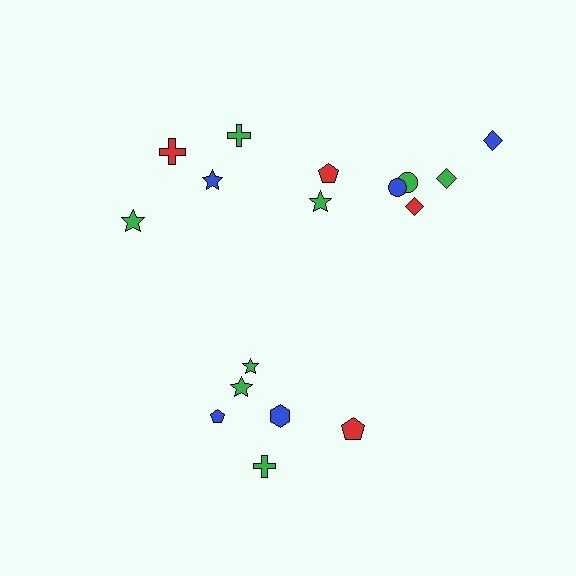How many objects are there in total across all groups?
There are 17 objects.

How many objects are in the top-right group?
There are 7 objects.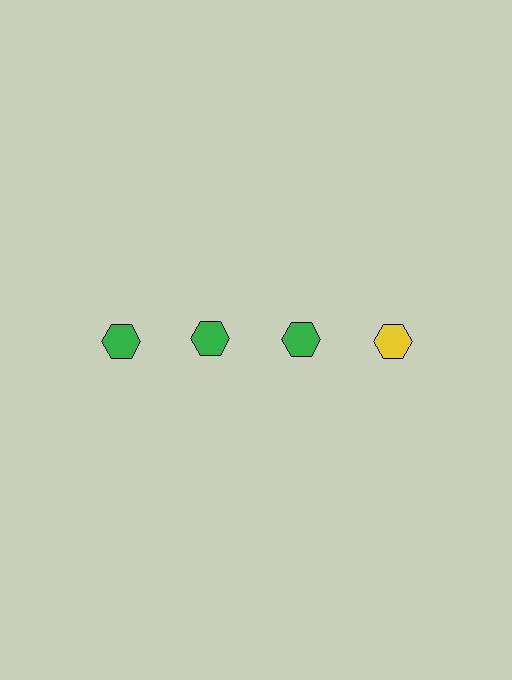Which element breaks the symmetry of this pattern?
The yellow hexagon in the top row, second from right column breaks the symmetry. All other shapes are green hexagons.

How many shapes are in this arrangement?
There are 4 shapes arranged in a grid pattern.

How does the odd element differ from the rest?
It has a different color: yellow instead of green.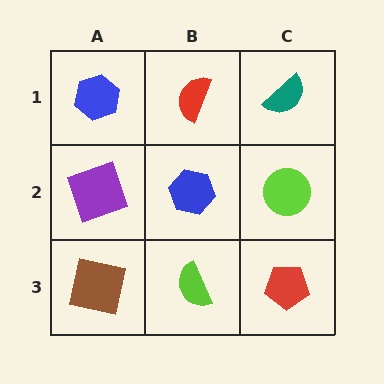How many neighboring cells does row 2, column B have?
4.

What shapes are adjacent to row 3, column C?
A lime circle (row 2, column C), a lime semicircle (row 3, column B).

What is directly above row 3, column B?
A blue hexagon.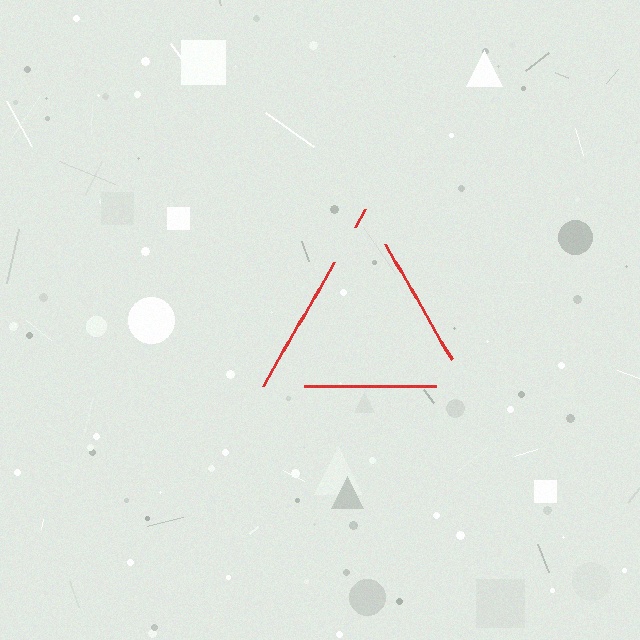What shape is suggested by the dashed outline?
The dashed outline suggests a triangle.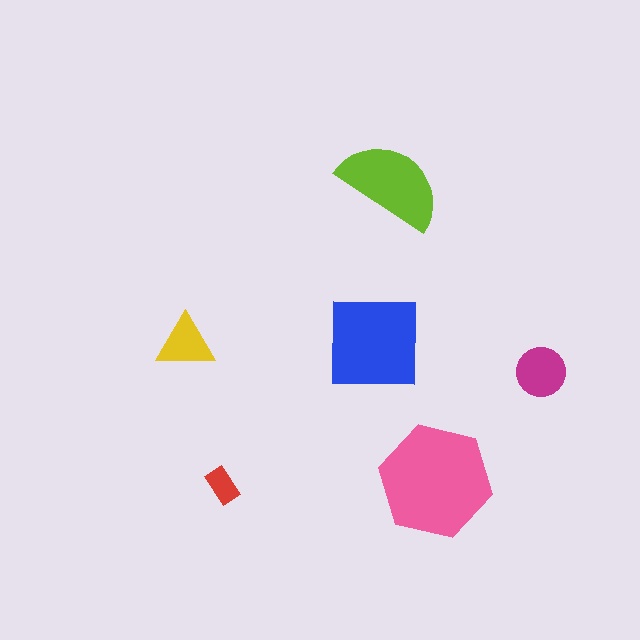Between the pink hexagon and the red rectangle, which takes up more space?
The pink hexagon.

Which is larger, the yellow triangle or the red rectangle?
The yellow triangle.